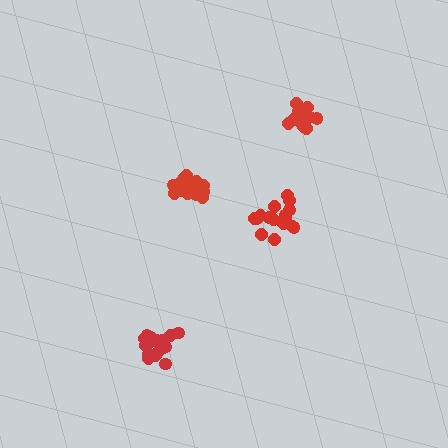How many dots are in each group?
Group 1: 17 dots, Group 2: 21 dots, Group 3: 18 dots, Group 4: 15 dots (71 total).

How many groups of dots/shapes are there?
There are 4 groups.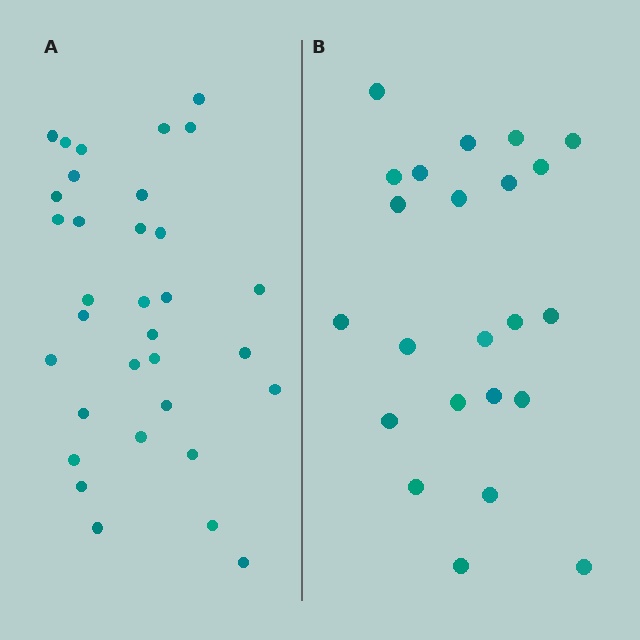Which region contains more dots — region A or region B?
Region A (the left region) has more dots.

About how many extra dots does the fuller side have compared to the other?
Region A has roughly 10 or so more dots than region B.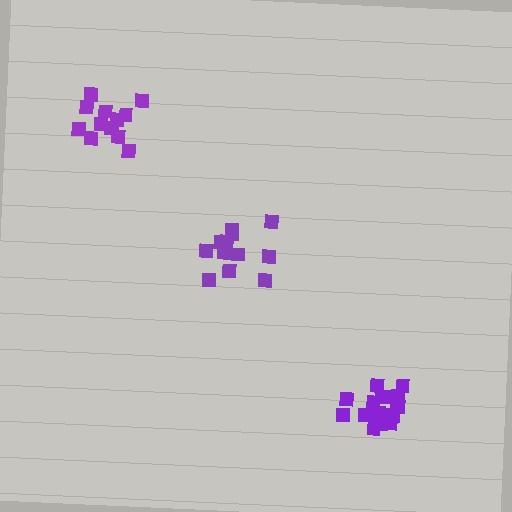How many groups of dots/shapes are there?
There are 3 groups.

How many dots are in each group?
Group 1: 12 dots, Group 2: 17 dots, Group 3: 12 dots (41 total).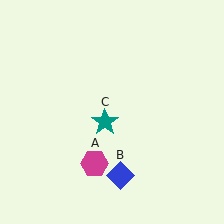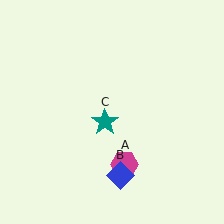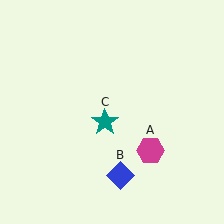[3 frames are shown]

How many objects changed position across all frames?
1 object changed position: magenta hexagon (object A).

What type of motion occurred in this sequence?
The magenta hexagon (object A) rotated counterclockwise around the center of the scene.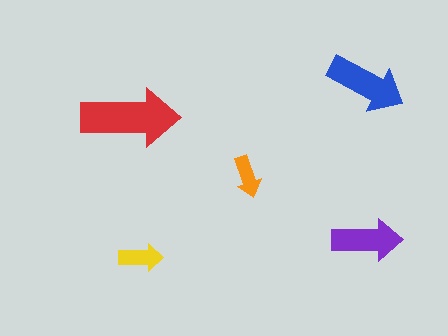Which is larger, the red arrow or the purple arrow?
The red one.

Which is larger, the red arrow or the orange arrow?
The red one.